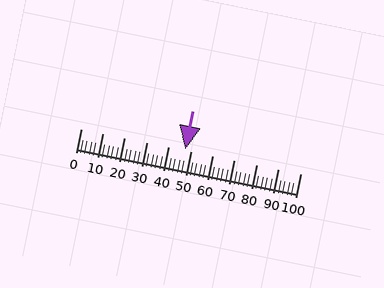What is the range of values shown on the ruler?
The ruler shows values from 0 to 100.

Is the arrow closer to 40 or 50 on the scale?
The arrow is closer to 50.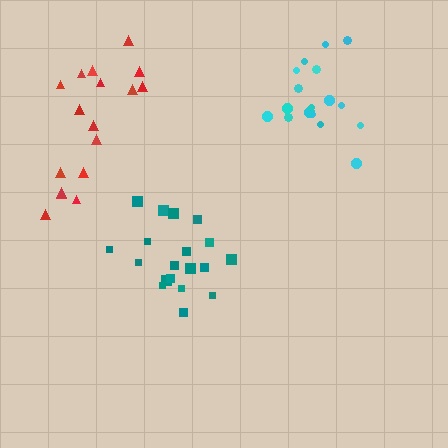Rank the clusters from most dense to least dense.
teal, cyan, red.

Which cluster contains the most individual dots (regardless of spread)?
Teal (19).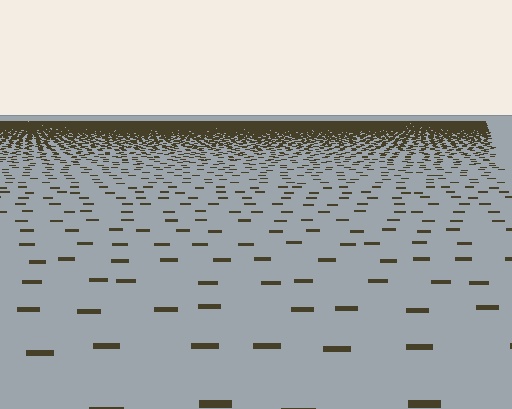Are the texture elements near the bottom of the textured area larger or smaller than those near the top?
Larger. Near the bottom, elements are closer to the viewer and appear at a bigger on-screen size.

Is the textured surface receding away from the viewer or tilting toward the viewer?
The surface is receding away from the viewer. Texture elements get smaller and denser toward the top.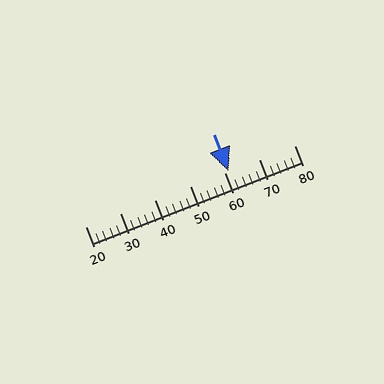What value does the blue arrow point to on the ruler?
The blue arrow points to approximately 61.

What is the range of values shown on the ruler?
The ruler shows values from 20 to 80.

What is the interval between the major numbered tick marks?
The major tick marks are spaced 10 units apart.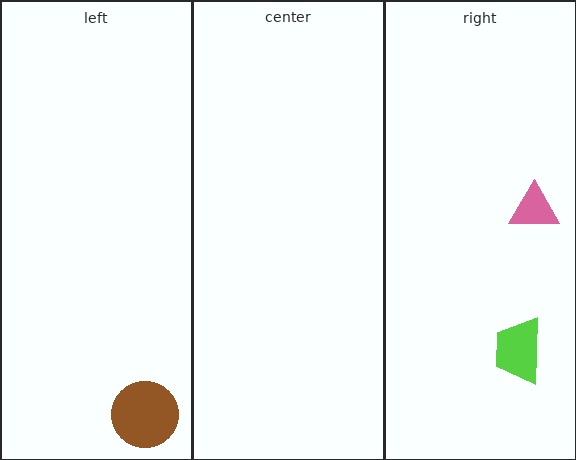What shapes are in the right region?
The lime trapezoid, the pink triangle.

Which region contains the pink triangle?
The right region.